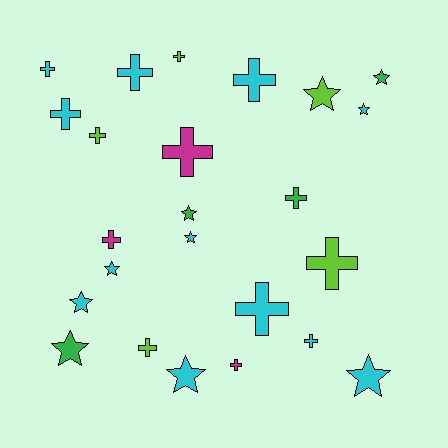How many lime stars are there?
There is 1 lime star.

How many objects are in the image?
There are 24 objects.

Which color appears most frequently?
Cyan, with 12 objects.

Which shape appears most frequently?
Cross, with 14 objects.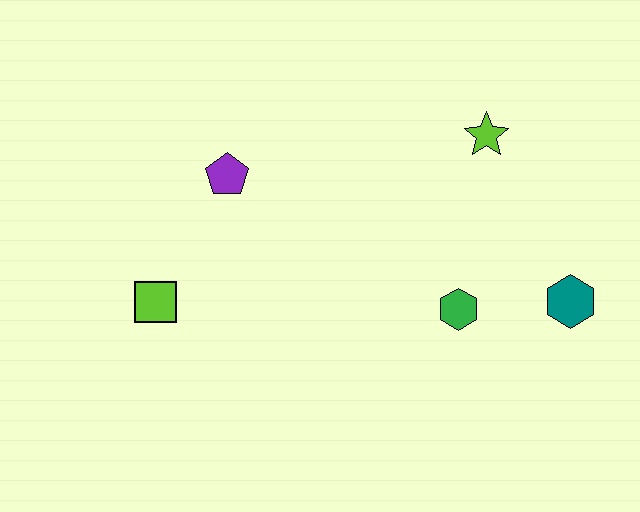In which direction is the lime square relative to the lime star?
The lime square is to the left of the lime star.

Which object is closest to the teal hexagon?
The green hexagon is closest to the teal hexagon.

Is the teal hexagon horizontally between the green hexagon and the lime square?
No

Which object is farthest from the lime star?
The lime square is farthest from the lime star.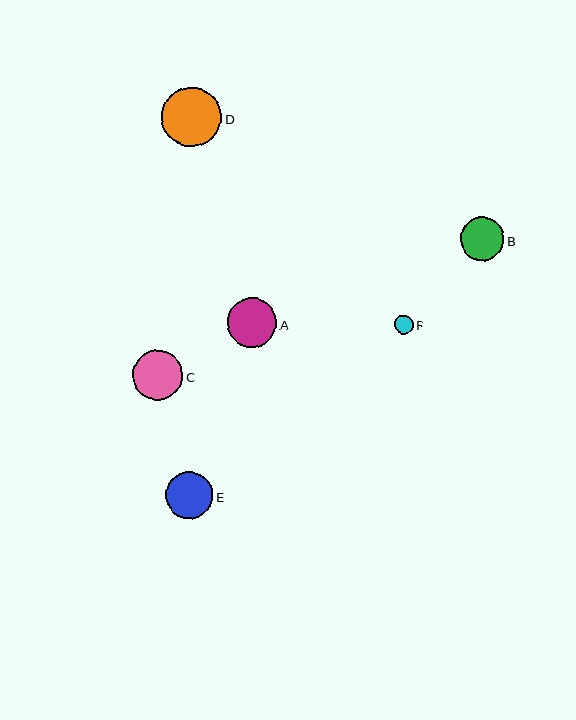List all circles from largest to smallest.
From largest to smallest: D, C, A, E, B, F.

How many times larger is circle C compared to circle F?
Circle C is approximately 2.7 times the size of circle F.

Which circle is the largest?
Circle D is the largest with a size of approximately 60 pixels.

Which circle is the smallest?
Circle F is the smallest with a size of approximately 19 pixels.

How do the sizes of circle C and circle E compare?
Circle C and circle E are approximately the same size.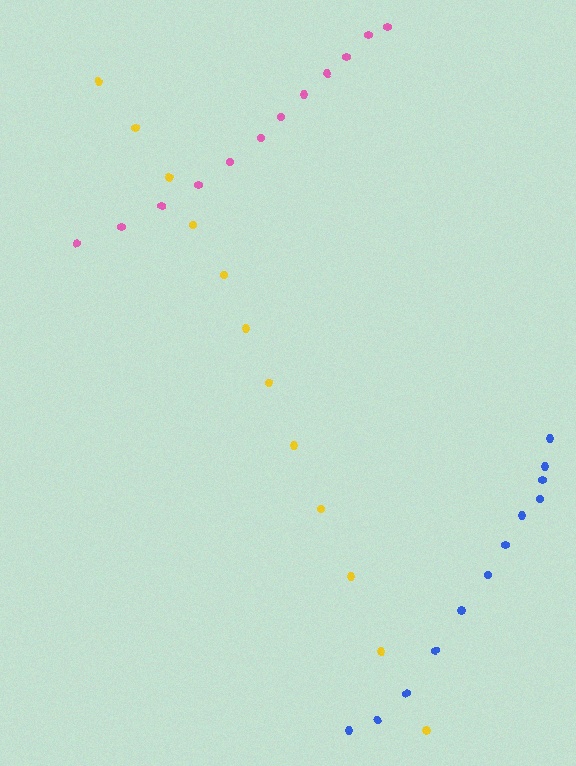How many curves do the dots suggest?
There are 3 distinct paths.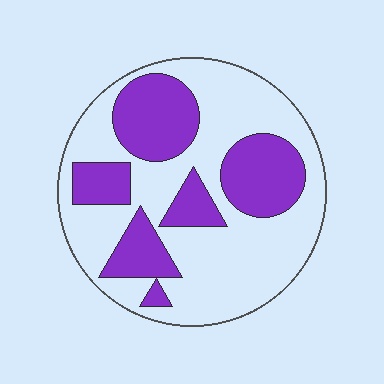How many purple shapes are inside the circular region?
6.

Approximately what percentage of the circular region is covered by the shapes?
Approximately 35%.